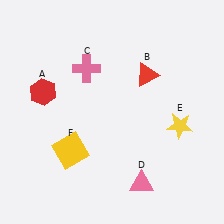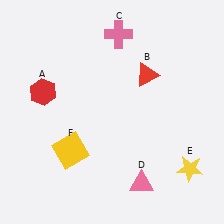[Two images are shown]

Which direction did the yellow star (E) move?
The yellow star (E) moved down.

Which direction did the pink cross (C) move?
The pink cross (C) moved up.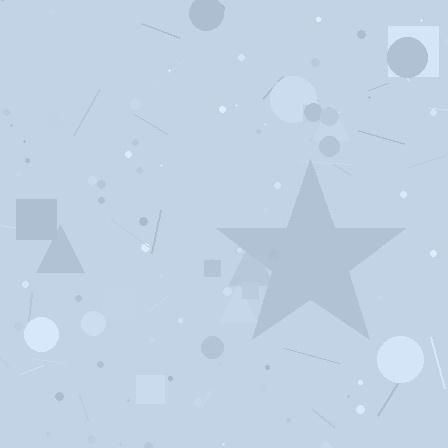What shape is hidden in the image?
A star is hidden in the image.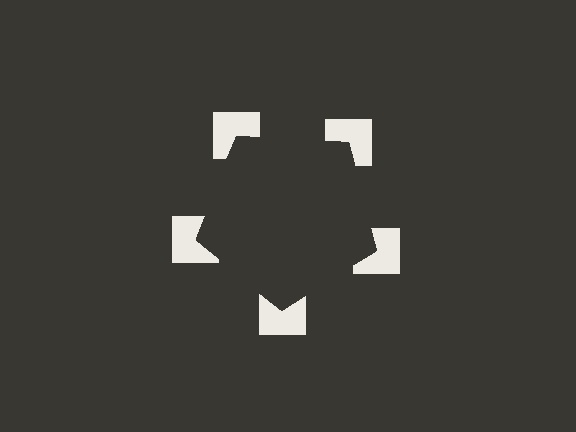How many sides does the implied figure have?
5 sides.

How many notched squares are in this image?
There are 5 — one at each vertex of the illusory pentagon.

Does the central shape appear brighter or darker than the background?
It typically appears slightly darker than the background, even though no actual brightness change is drawn.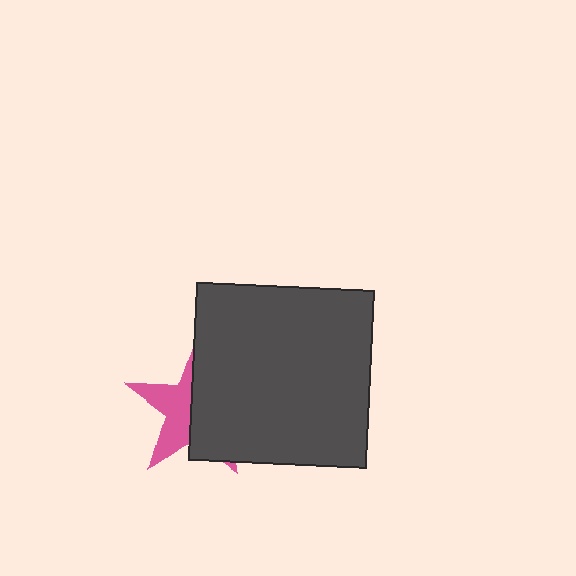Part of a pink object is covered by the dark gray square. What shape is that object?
It is a star.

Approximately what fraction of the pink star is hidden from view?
Roughly 58% of the pink star is hidden behind the dark gray square.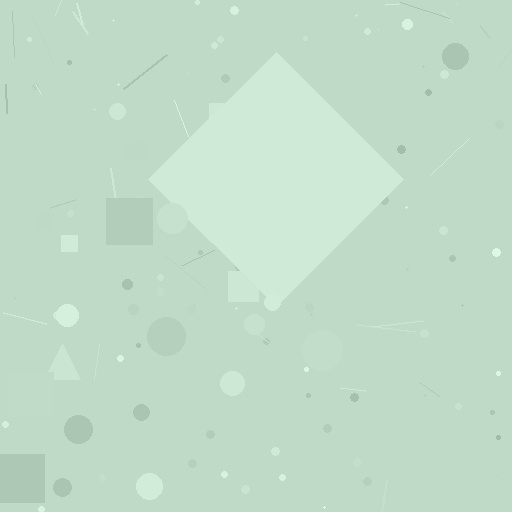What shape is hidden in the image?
A diamond is hidden in the image.